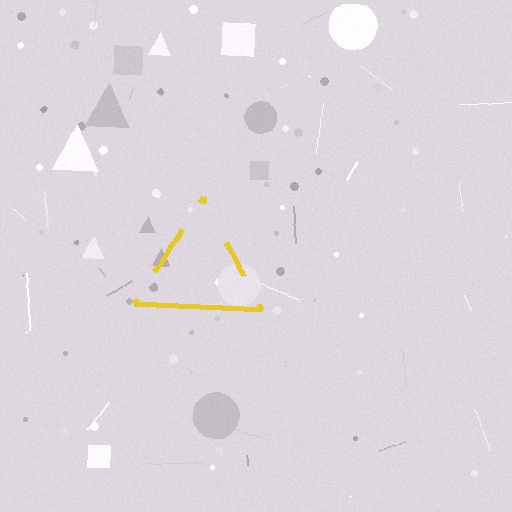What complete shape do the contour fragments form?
The contour fragments form a triangle.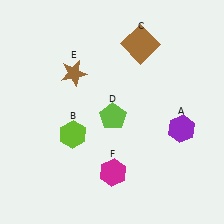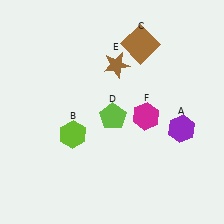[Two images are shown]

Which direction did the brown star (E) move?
The brown star (E) moved right.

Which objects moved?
The objects that moved are: the brown star (E), the magenta hexagon (F).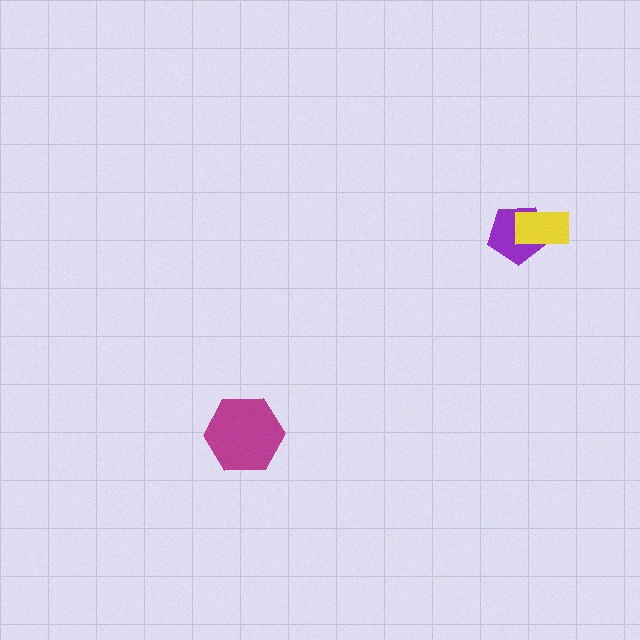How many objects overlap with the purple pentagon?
1 object overlaps with the purple pentagon.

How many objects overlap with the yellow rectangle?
1 object overlaps with the yellow rectangle.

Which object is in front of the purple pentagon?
The yellow rectangle is in front of the purple pentagon.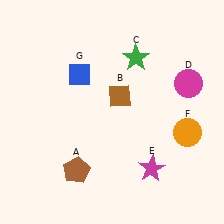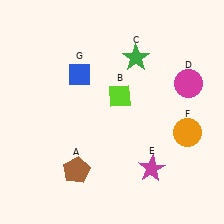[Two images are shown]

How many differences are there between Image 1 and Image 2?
There is 1 difference between the two images.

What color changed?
The diamond (B) changed from brown in Image 1 to lime in Image 2.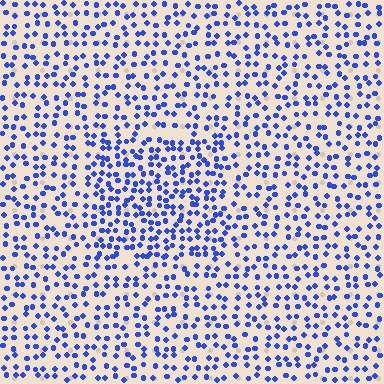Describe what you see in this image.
The image contains small blue elements arranged at two different densities. A rectangle-shaped region is visible where the elements are more densely packed than the surrounding area.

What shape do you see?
I see a rectangle.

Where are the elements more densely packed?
The elements are more densely packed inside the rectangle boundary.